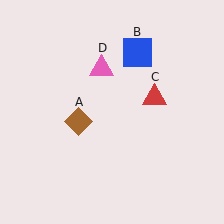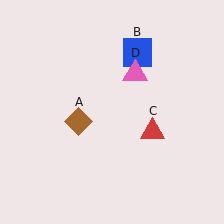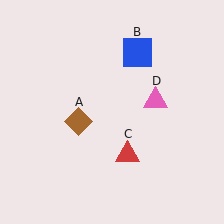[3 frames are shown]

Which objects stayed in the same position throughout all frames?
Brown diamond (object A) and blue square (object B) remained stationary.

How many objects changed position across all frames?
2 objects changed position: red triangle (object C), pink triangle (object D).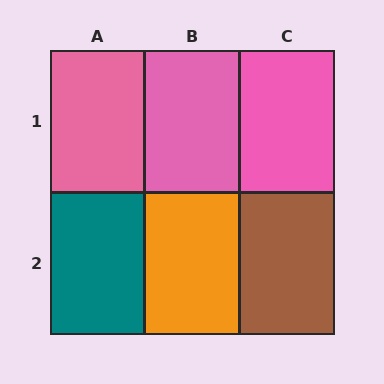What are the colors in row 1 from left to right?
Pink, pink, pink.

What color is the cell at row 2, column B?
Orange.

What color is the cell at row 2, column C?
Brown.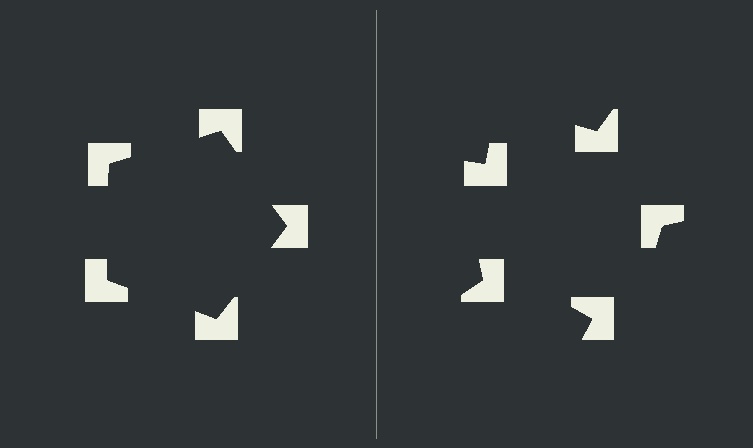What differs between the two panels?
The notched squares are positioned identically on both sides; only the wedge orientations differ. On the left they align to a pentagon; on the right they are misaligned.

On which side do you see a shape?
An illusory pentagon appears on the left side. On the right side the wedge cuts are rotated, so no coherent shape forms.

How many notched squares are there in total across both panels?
10 — 5 on each side.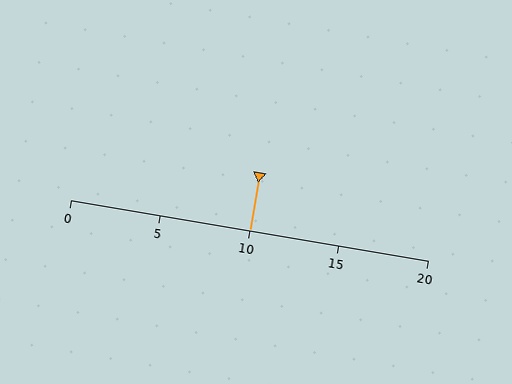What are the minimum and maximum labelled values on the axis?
The axis runs from 0 to 20.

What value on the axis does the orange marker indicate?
The marker indicates approximately 10.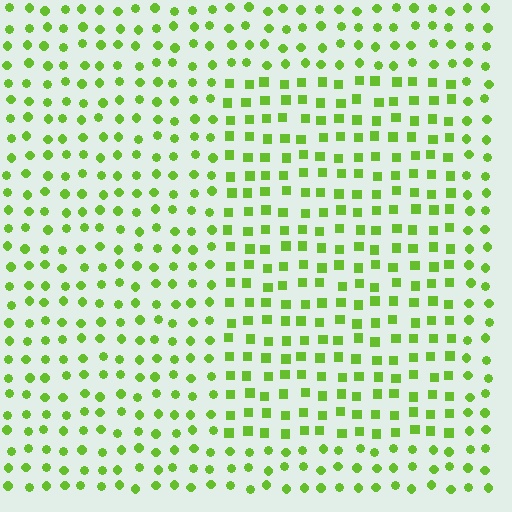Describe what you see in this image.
The image is filled with small lime elements arranged in a uniform grid. A rectangle-shaped region contains squares, while the surrounding area contains circles. The boundary is defined purely by the change in element shape.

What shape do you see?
I see a rectangle.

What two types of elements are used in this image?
The image uses squares inside the rectangle region and circles outside it.